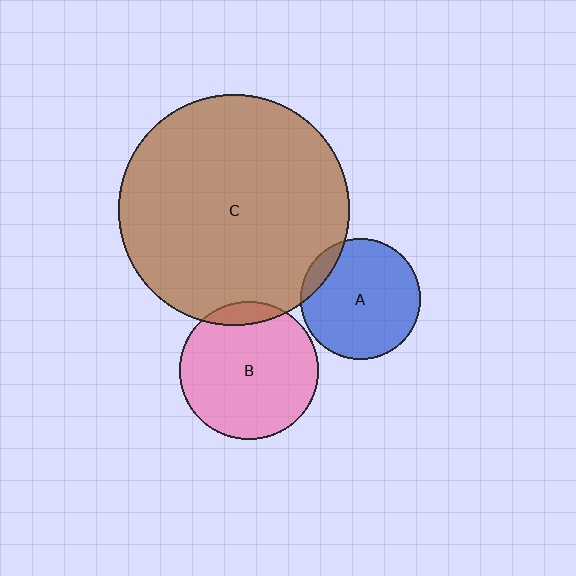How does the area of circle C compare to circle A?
Approximately 3.7 times.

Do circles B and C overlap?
Yes.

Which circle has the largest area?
Circle C (brown).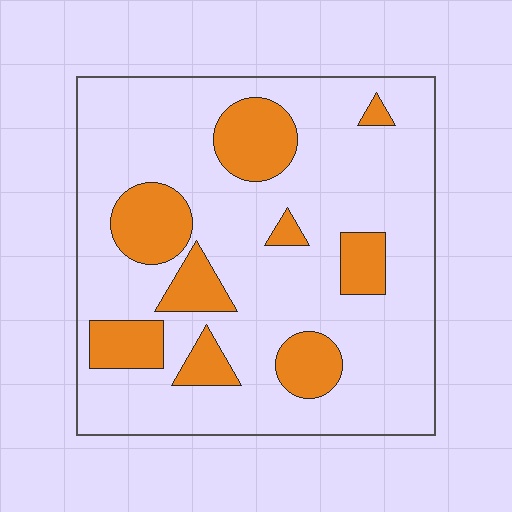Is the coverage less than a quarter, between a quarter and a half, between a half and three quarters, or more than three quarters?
Less than a quarter.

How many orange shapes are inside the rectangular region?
9.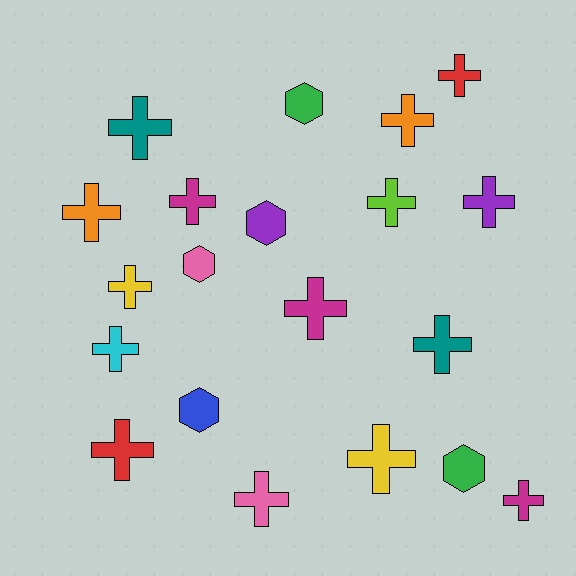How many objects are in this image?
There are 20 objects.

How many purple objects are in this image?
There are 2 purple objects.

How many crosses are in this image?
There are 15 crosses.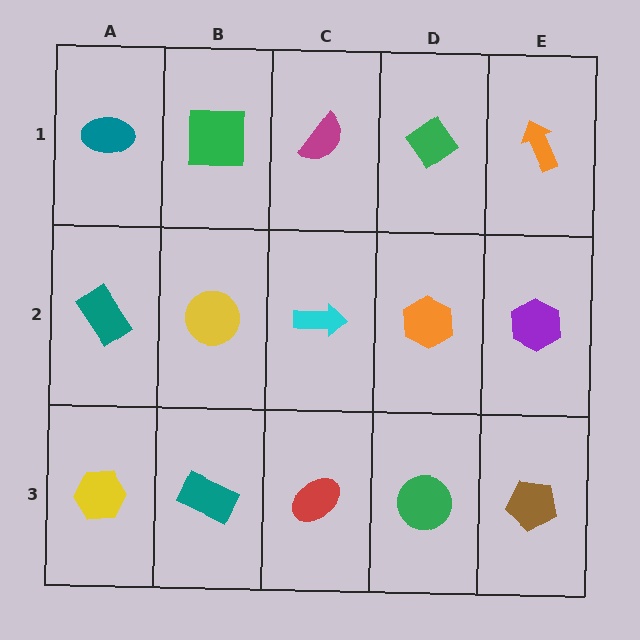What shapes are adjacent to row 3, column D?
An orange hexagon (row 2, column D), a red ellipse (row 3, column C), a brown pentagon (row 3, column E).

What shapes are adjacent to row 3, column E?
A purple hexagon (row 2, column E), a green circle (row 3, column D).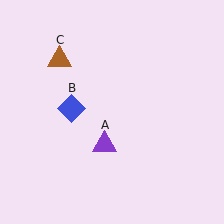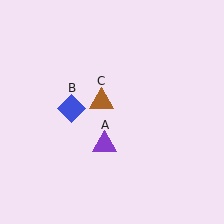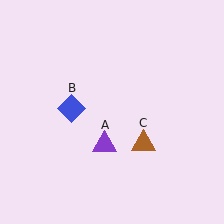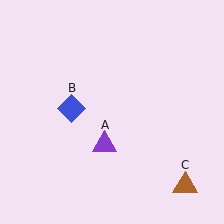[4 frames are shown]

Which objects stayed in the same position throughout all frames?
Purple triangle (object A) and blue diamond (object B) remained stationary.